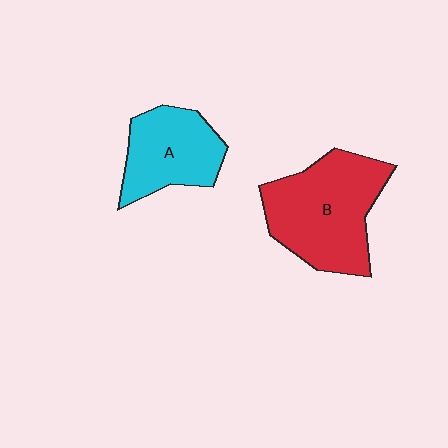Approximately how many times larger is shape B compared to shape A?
Approximately 1.5 times.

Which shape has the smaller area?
Shape A (cyan).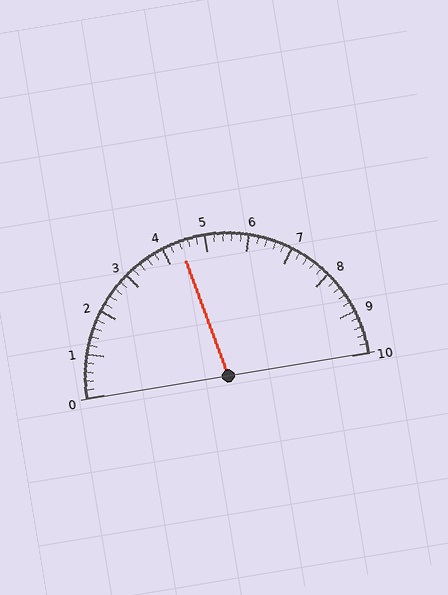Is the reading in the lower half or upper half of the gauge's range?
The reading is in the lower half of the range (0 to 10).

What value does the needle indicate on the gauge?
The needle indicates approximately 4.4.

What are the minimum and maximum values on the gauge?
The gauge ranges from 0 to 10.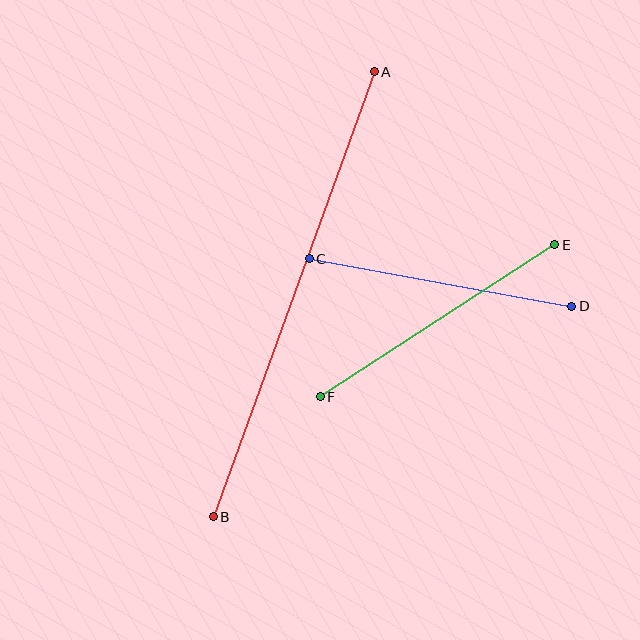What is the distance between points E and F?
The distance is approximately 280 pixels.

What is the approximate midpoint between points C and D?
The midpoint is at approximately (441, 283) pixels.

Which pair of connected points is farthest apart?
Points A and B are farthest apart.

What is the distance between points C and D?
The distance is approximately 266 pixels.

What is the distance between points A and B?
The distance is approximately 473 pixels.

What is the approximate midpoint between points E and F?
The midpoint is at approximately (438, 321) pixels.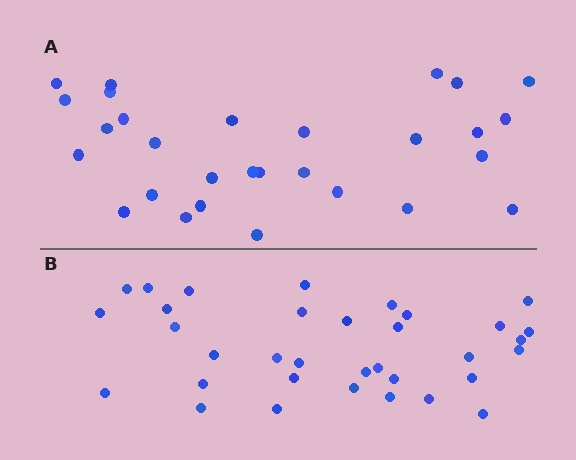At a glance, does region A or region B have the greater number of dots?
Region B (the bottom region) has more dots.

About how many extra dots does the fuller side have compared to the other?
Region B has about 5 more dots than region A.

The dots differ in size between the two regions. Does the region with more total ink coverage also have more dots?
No. Region A has more total ink coverage because its dots are larger, but region B actually contains more individual dots. Total area can be misleading — the number of items is what matters here.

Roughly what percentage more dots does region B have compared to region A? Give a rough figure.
About 15% more.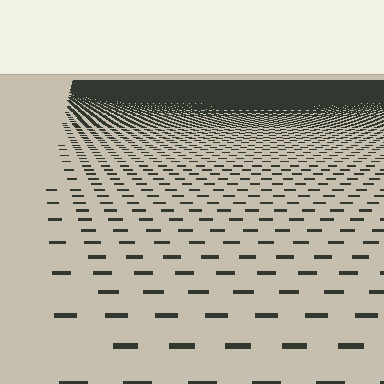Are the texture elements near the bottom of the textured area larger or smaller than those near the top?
Larger. Near the bottom, elements are closer to the viewer and appear at a bigger on-screen size.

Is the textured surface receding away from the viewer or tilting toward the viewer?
The surface is receding away from the viewer. Texture elements get smaller and denser toward the top.